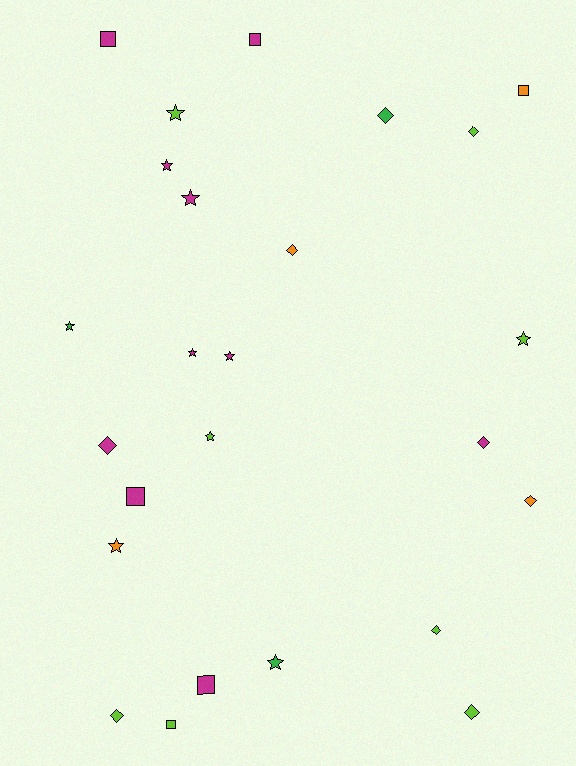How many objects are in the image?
There are 25 objects.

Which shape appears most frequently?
Star, with 10 objects.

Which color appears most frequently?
Magenta, with 10 objects.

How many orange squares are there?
There is 1 orange square.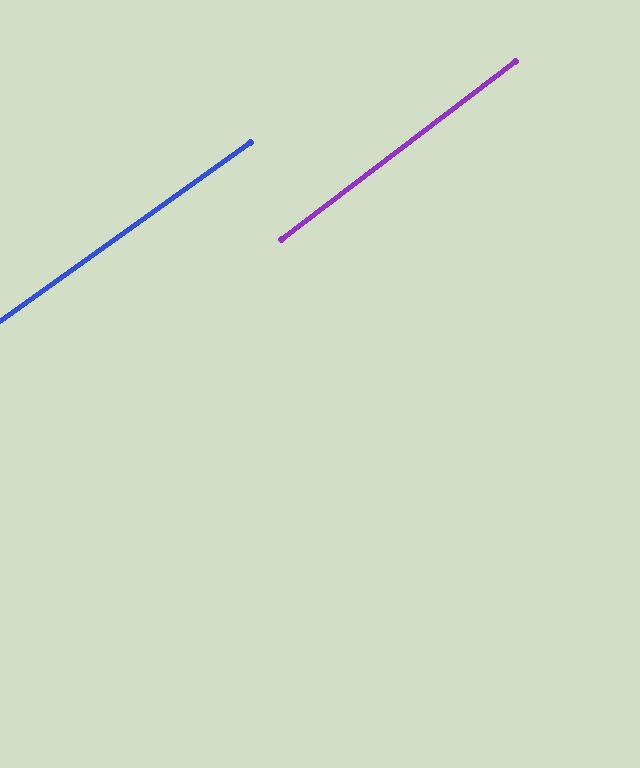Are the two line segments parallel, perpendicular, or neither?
Parallel — their directions differ by only 1.9°.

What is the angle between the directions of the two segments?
Approximately 2 degrees.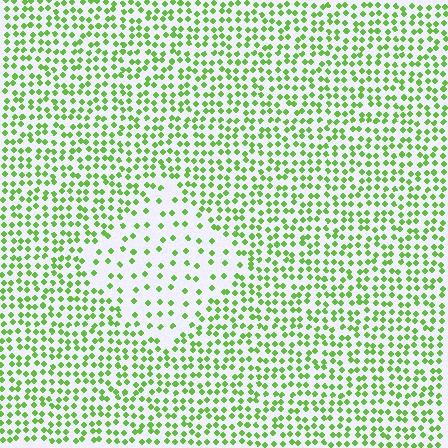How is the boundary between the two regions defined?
The boundary is defined by a change in element density (approximately 2.4x ratio). All elements are the same color, size, and shape.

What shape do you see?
I see a diamond.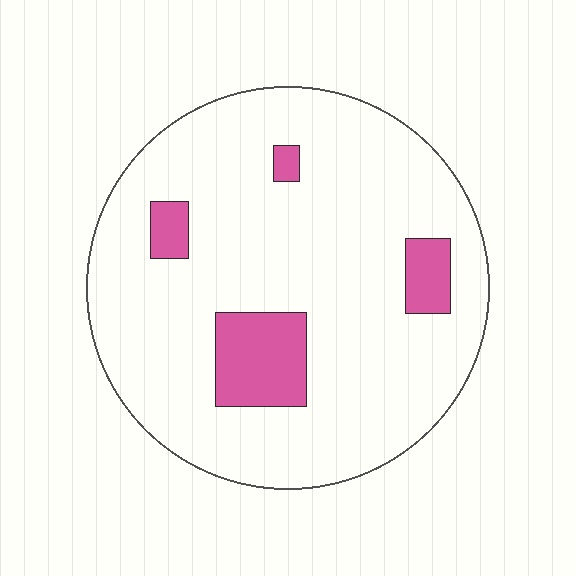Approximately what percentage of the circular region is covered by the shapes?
Approximately 10%.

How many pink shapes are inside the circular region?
4.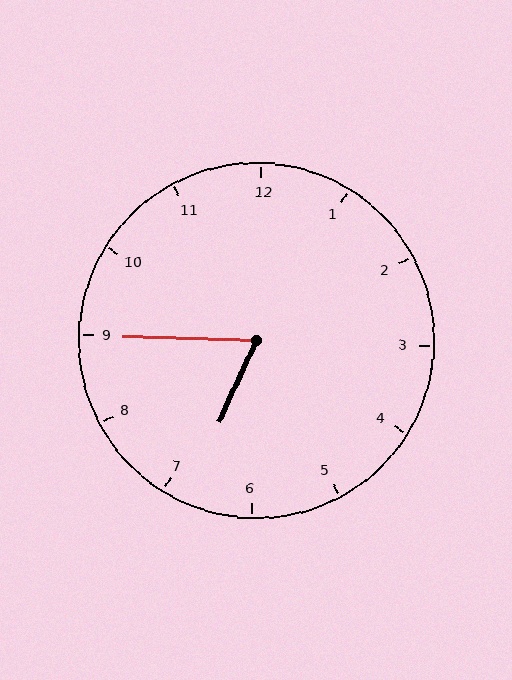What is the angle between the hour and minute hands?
Approximately 68 degrees.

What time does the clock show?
6:45.